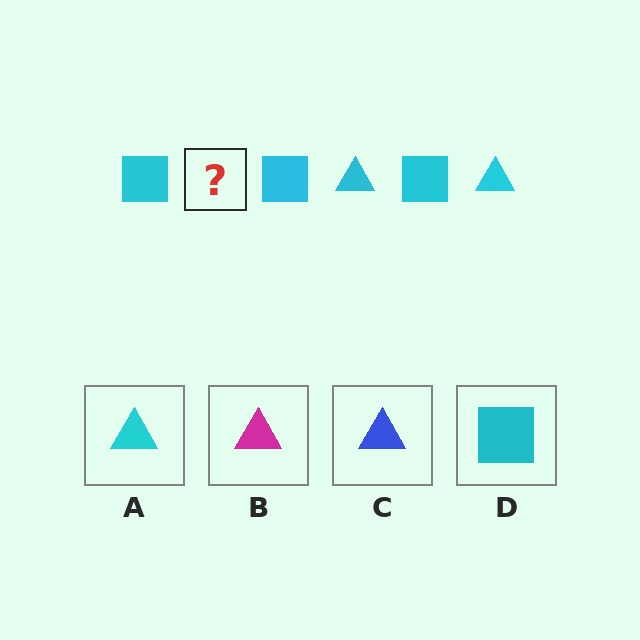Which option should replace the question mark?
Option A.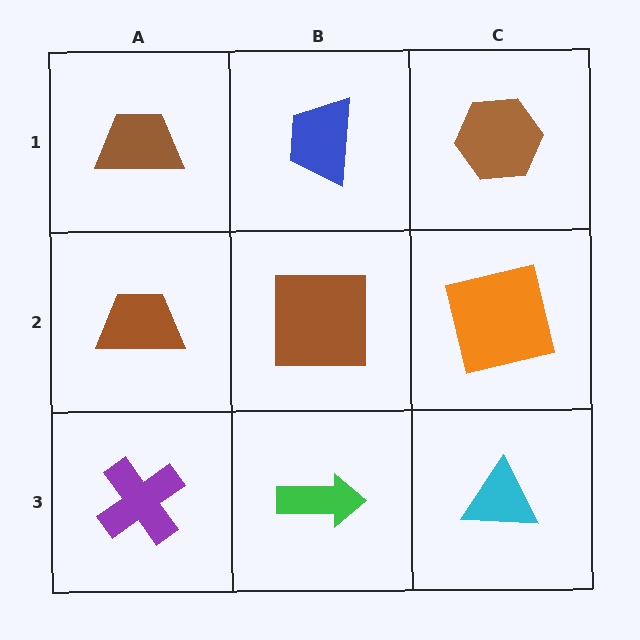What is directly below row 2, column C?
A cyan triangle.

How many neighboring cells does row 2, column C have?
3.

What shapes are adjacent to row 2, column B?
A blue trapezoid (row 1, column B), a green arrow (row 3, column B), a brown trapezoid (row 2, column A), an orange square (row 2, column C).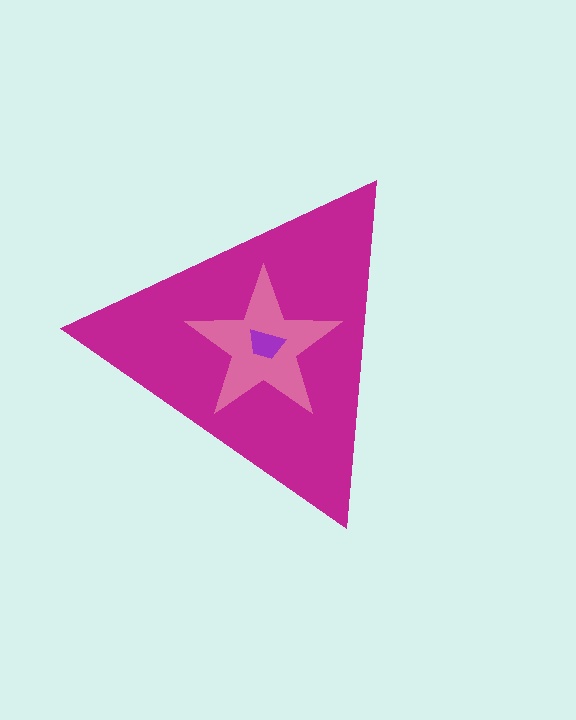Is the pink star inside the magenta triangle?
Yes.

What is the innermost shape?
The purple trapezoid.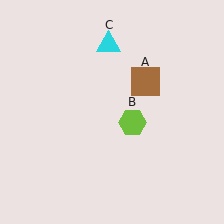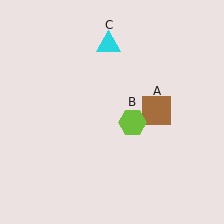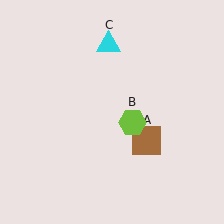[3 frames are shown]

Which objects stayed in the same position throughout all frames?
Lime hexagon (object B) and cyan triangle (object C) remained stationary.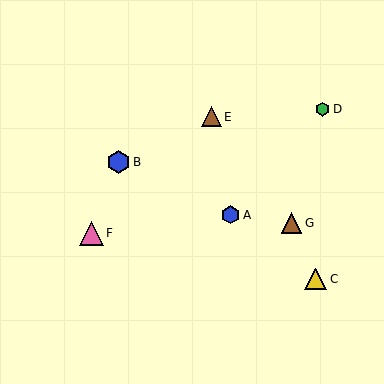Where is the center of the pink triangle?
The center of the pink triangle is at (91, 233).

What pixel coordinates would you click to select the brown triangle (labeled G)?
Click at (292, 223) to select the brown triangle G.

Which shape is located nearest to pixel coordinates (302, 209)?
The brown triangle (labeled G) at (292, 223) is nearest to that location.